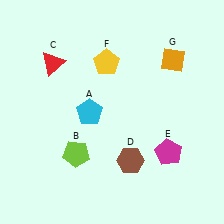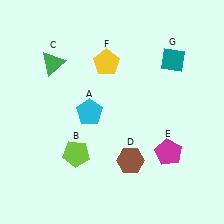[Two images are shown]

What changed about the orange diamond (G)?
In Image 1, G is orange. In Image 2, it changed to teal.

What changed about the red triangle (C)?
In Image 1, C is red. In Image 2, it changed to green.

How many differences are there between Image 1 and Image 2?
There are 2 differences between the two images.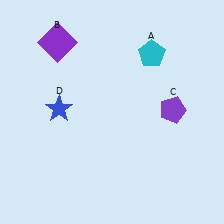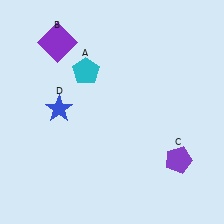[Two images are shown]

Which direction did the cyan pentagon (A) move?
The cyan pentagon (A) moved left.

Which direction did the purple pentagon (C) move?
The purple pentagon (C) moved down.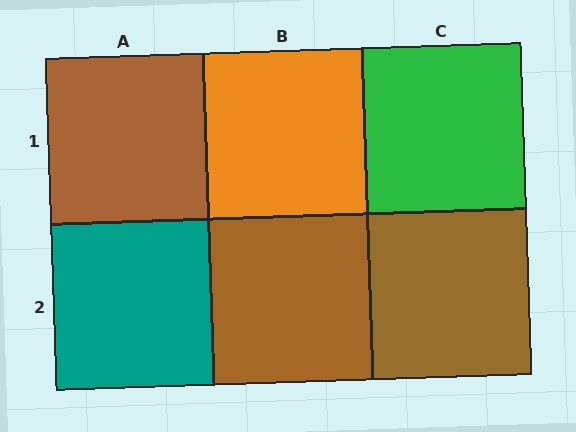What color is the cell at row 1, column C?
Green.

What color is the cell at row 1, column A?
Brown.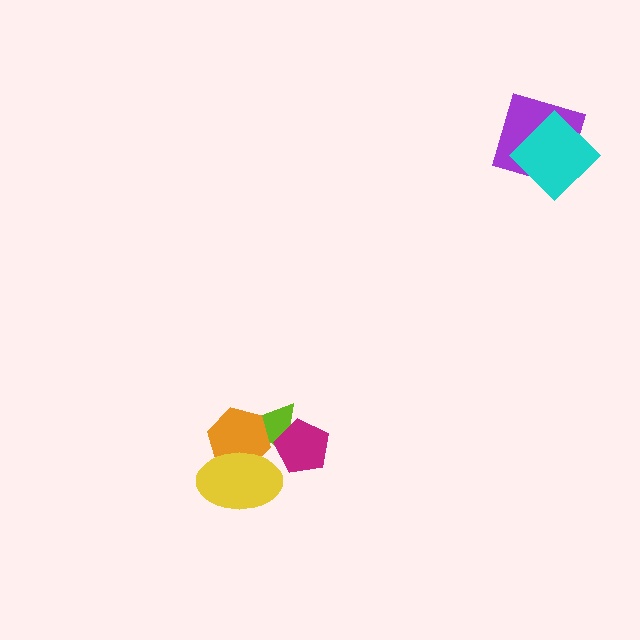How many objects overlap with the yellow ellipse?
2 objects overlap with the yellow ellipse.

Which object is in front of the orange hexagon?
The yellow ellipse is in front of the orange hexagon.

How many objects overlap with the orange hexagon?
2 objects overlap with the orange hexagon.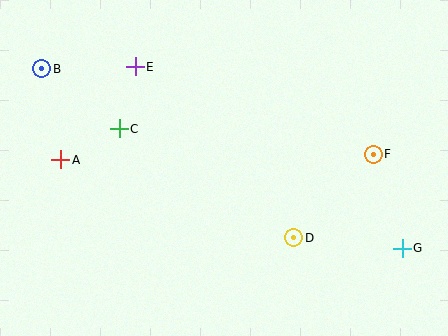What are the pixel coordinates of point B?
Point B is at (42, 69).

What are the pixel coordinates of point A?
Point A is at (61, 160).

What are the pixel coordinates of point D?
Point D is at (294, 238).